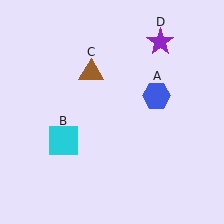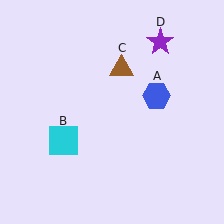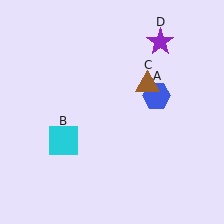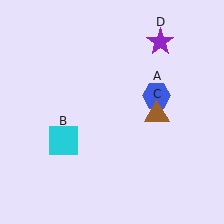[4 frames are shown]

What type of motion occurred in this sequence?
The brown triangle (object C) rotated clockwise around the center of the scene.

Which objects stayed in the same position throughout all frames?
Blue hexagon (object A) and cyan square (object B) and purple star (object D) remained stationary.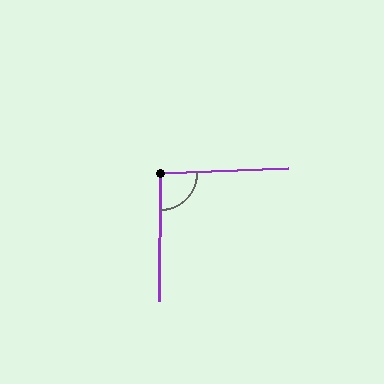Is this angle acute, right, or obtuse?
It is approximately a right angle.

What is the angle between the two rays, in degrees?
Approximately 92 degrees.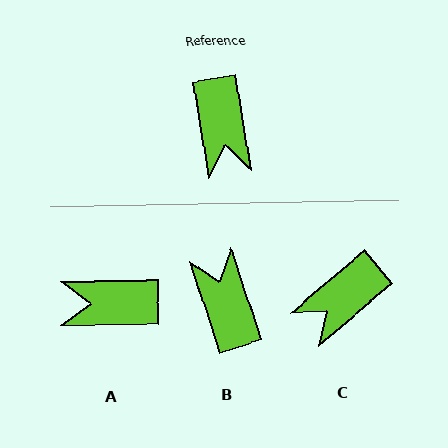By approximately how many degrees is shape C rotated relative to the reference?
Approximately 59 degrees clockwise.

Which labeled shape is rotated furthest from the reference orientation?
B, about 171 degrees away.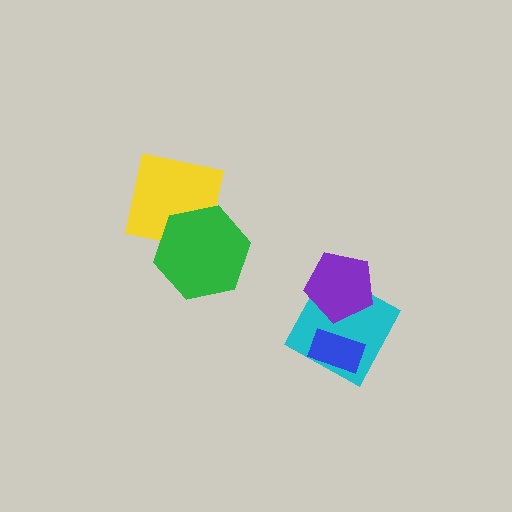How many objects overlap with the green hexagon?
1 object overlaps with the green hexagon.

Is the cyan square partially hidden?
Yes, it is partially covered by another shape.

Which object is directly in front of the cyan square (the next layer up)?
The blue rectangle is directly in front of the cyan square.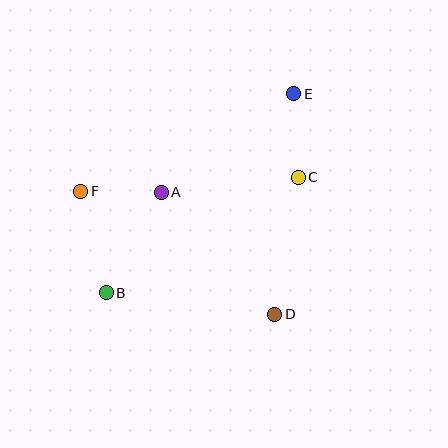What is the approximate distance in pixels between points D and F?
The distance between D and F is approximately 230 pixels.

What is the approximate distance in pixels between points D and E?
The distance between D and E is approximately 221 pixels.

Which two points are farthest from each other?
Points B and E are farthest from each other.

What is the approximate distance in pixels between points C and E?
The distance between C and E is approximately 83 pixels.